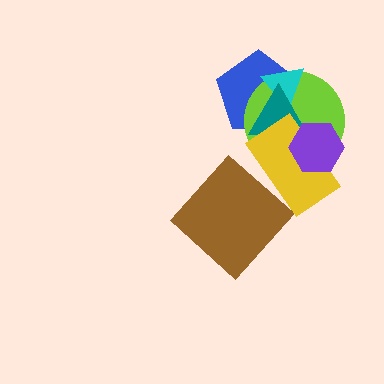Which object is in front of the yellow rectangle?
The purple hexagon is in front of the yellow rectangle.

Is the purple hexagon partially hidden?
No, no other shape covers it.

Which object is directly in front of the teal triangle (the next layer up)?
The yellow rectangle is directly in front of the teal triangle.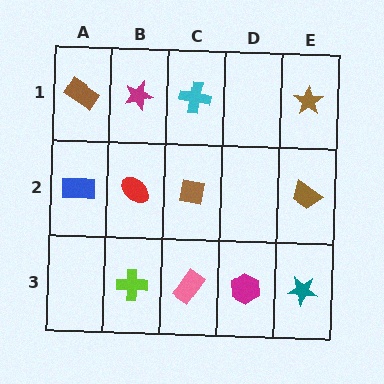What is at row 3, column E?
A teal star.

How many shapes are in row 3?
4 shapes.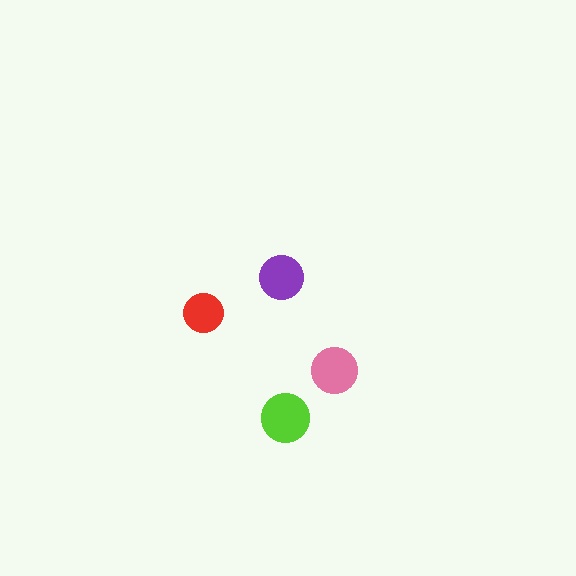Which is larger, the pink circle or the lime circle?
The lime one.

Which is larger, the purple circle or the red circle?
The purple one.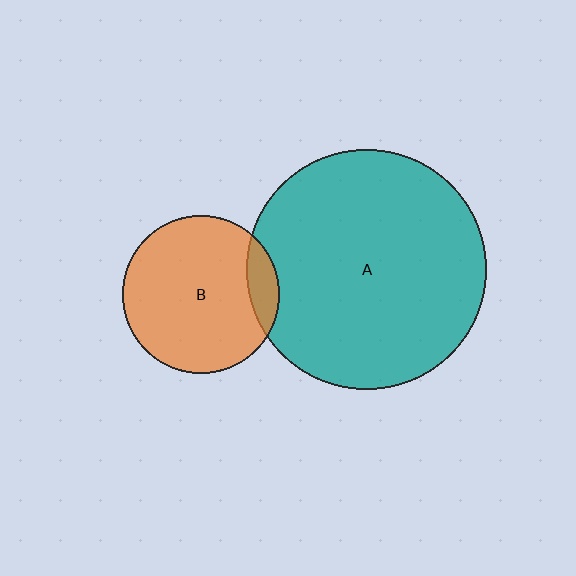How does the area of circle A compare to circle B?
Approximately 2.3 times.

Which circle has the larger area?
Circle A (teal).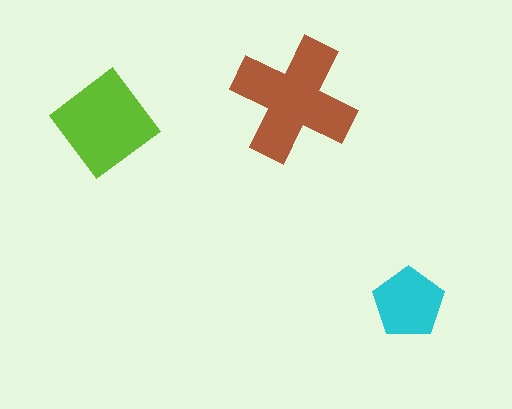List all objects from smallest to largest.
The cyan pentagon, the lime diamond, the brown cross.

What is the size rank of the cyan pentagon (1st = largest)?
3rd.